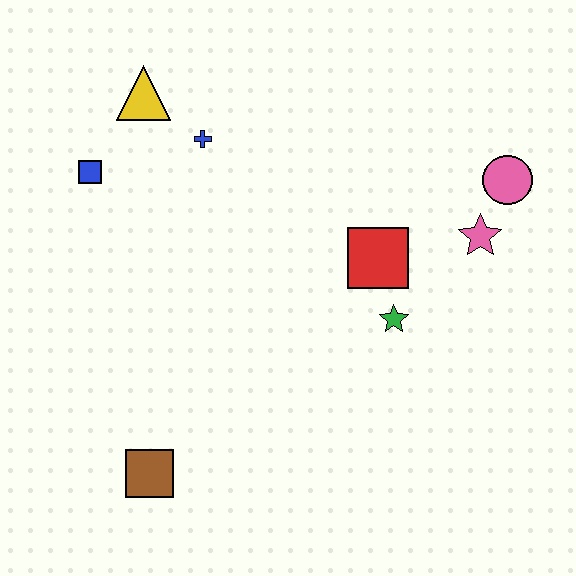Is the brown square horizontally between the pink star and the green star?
No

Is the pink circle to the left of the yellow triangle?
No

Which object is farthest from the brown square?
The pink circle is farthest from the brown square.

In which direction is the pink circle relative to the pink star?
The pink circle is above the pink star.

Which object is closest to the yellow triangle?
The blue cross is closest to the yellow triangle.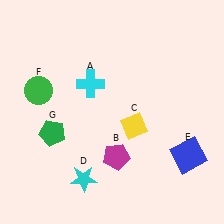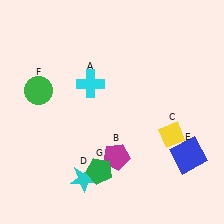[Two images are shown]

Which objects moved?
The objects that moved are: the yellow diamond (C), the green pentagon (G).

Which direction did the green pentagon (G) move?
The green pentagon (G) moved right.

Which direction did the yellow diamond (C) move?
The yellow diamond (C) moved right.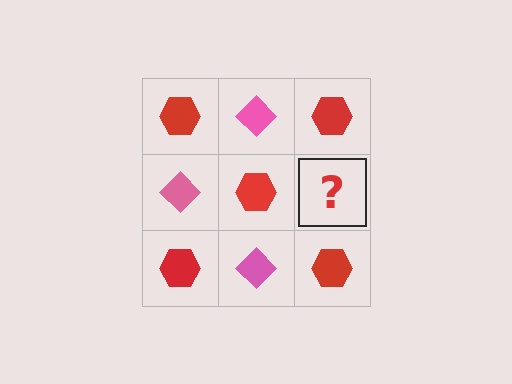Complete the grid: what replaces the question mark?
The question mark should be replaced with a pink diamond.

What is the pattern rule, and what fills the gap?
The rule is that it alternates red hexagon and pink diamond in a checkerboard pattern. The gap should be filled with a pink diamond.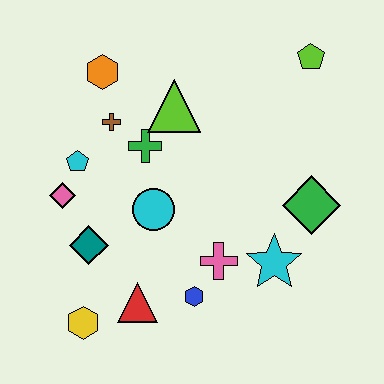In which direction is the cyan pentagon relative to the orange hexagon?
The cyan pentagon is below the orange hexagon.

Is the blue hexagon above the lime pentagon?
No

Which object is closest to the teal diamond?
The pink diamond is closest to the teal diamond.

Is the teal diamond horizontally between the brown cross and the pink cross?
No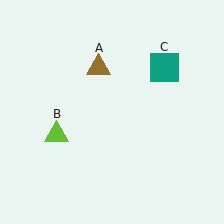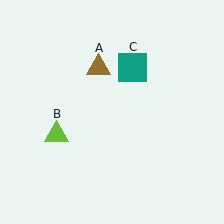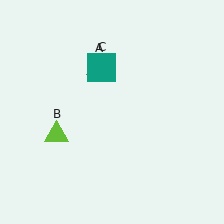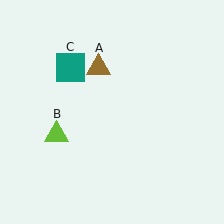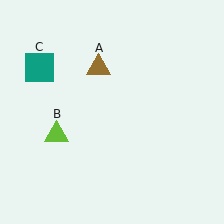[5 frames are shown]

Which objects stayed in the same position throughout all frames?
Brown triangle (object A) and lime triangle (object B) remained stationary.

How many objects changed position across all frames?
1 object changed position: teal square (object C).